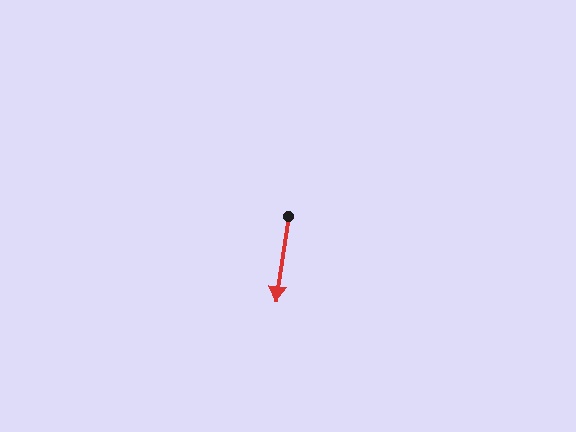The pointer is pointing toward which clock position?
Roughly 6 o'clock.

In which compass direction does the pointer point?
South.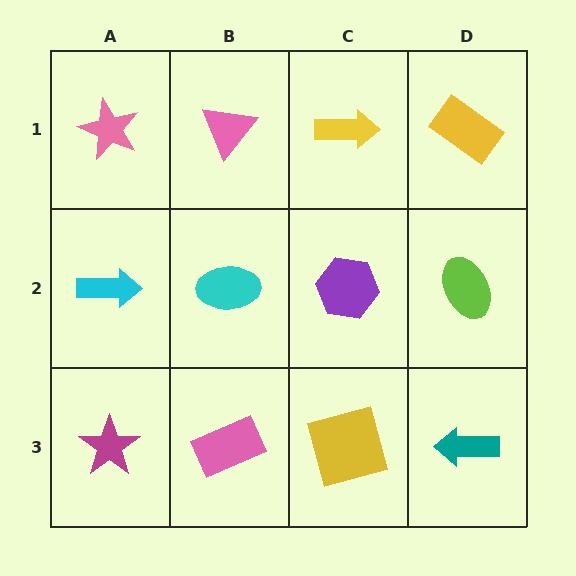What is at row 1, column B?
A pink triangle.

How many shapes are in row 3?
4 shapes.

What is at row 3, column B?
A pink rectangle.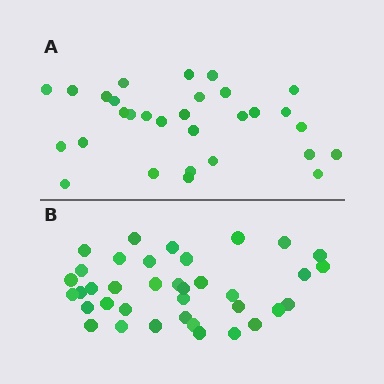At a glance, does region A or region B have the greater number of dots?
Region B (the bottom region) has more dots.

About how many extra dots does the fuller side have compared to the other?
Region B has roughly 8 or so more dots than region A.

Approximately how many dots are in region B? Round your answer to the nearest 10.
About 40 dots. (The exact count is 37, which rounds to 40.)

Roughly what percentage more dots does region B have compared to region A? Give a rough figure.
About 25% more.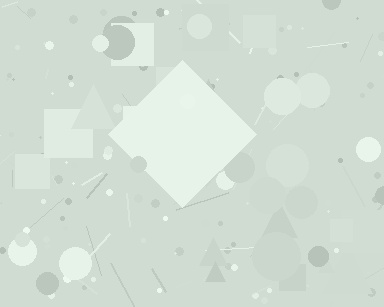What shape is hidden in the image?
A diamond is hidden in the image.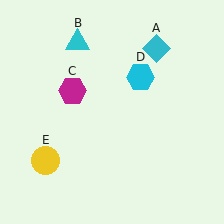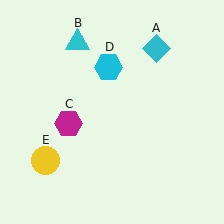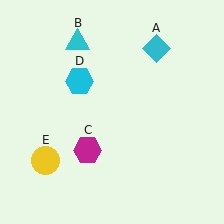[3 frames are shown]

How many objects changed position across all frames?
2 objects changed position: magenta hexagon (object C), cyan hexagon (object D).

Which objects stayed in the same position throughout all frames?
Cyan diamond (object A) and cyan triangle (object B) and yellow circle (object E) remained stationary.